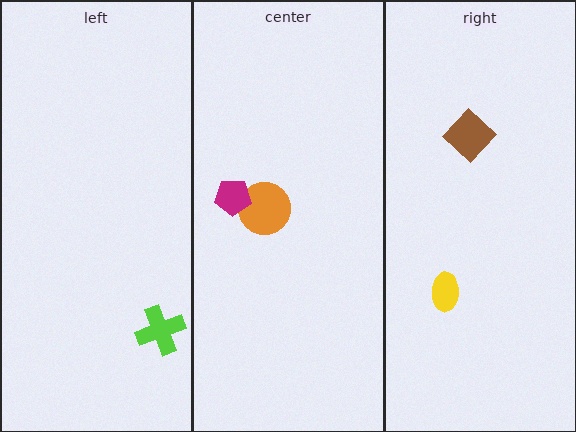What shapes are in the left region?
The lime cross.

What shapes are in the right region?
The brown diamond, the yellow ellipse.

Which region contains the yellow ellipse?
The right region.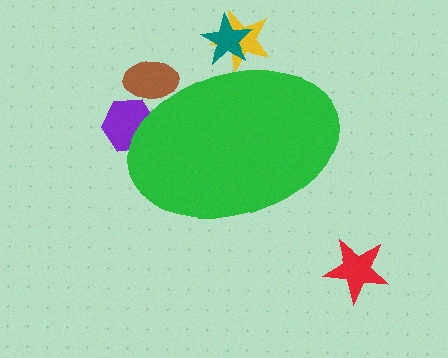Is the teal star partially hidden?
Yes, the teal star is partially hidden behind the green ellipse.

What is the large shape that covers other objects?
A green ellipse.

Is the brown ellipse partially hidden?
Yes, the brown ellipse is partially hidden behind the green ellipse.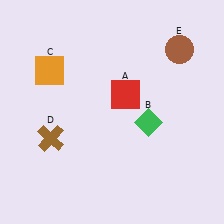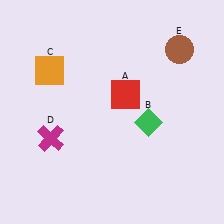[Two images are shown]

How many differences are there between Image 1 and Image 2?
There is 1 difference between the two images.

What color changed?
The cross (D) changed from brown in Image 1 to magenta in Image 2.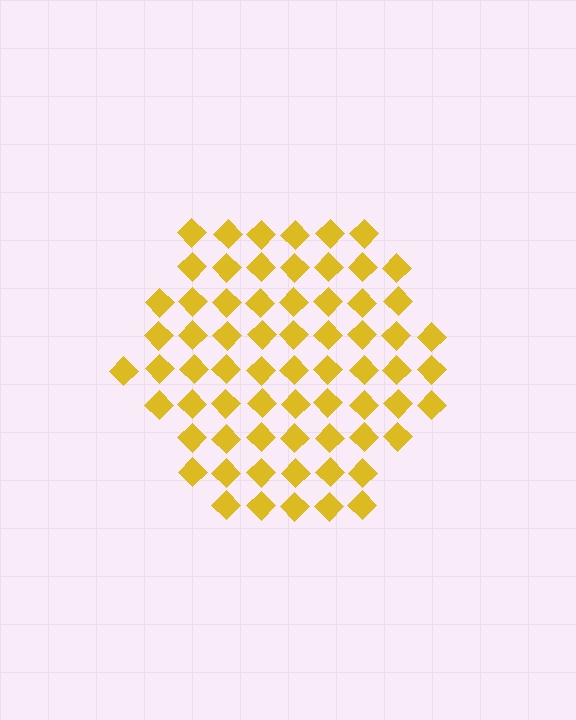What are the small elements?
The small elements are diamonds.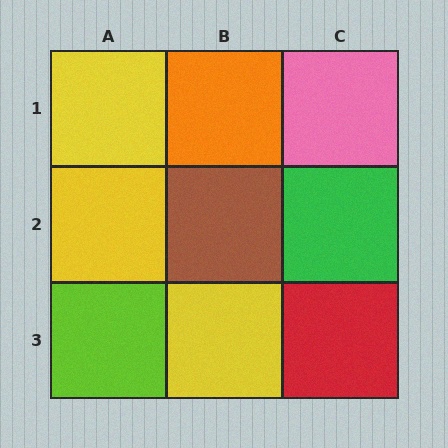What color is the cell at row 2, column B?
Brown.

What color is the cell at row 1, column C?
Pink.